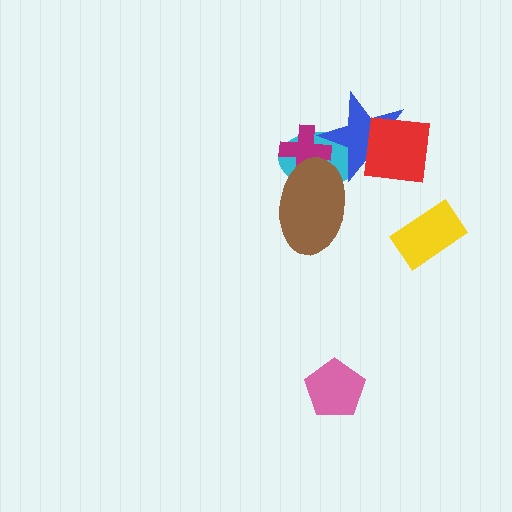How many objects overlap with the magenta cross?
3 objects overlap with the magenta cross.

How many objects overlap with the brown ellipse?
3 objects overlap with the brown ellipse.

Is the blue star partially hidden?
Yes, it is partially covered by another shape.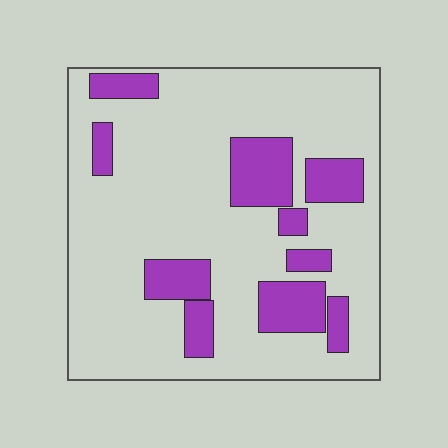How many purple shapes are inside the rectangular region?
10.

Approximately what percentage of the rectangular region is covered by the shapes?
Approximately 20%.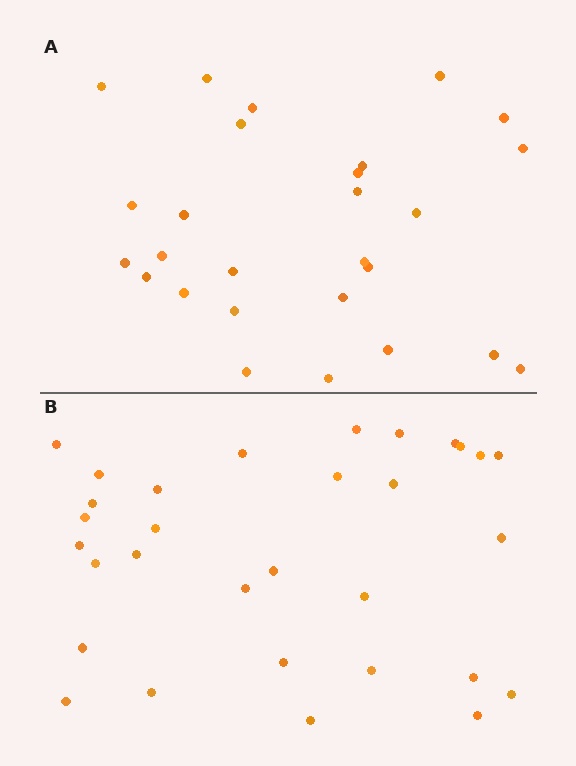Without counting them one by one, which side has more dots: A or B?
Region B (the bottom region) has more dots.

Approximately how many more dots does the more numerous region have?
Region B has about 4 more dots than region A.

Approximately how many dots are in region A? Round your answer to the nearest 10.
About 30 dots. (The exact count is 27, which rounds to 30.)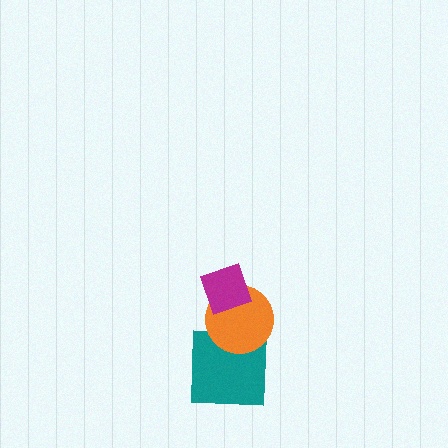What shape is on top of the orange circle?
The magenta diamond is on top of the orange circle.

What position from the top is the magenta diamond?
The magenta diamond is 1st from the top.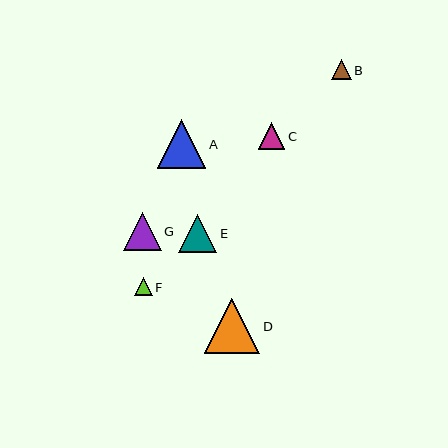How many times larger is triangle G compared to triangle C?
Triangle G is approximately 1.4 times the size of triangle C.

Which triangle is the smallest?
Triangle F is the smallest with a size of approximately 18 pixels.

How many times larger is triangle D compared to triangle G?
Triangle D is approximately 1.5 times the size of triangle G.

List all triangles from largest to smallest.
From largest to smallest: D, A, E, G, C, B, F.